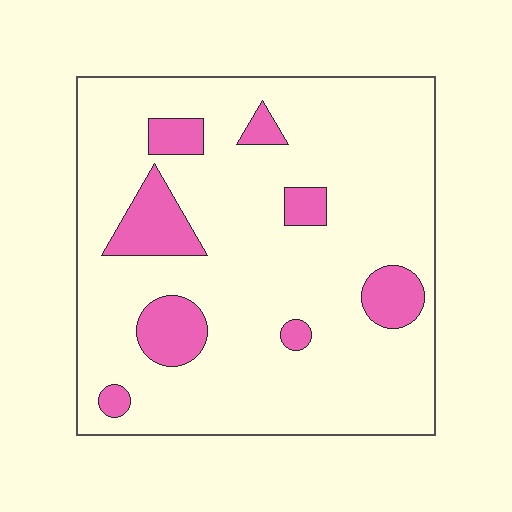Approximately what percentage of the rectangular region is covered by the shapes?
Approximately 15%.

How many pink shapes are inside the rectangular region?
8.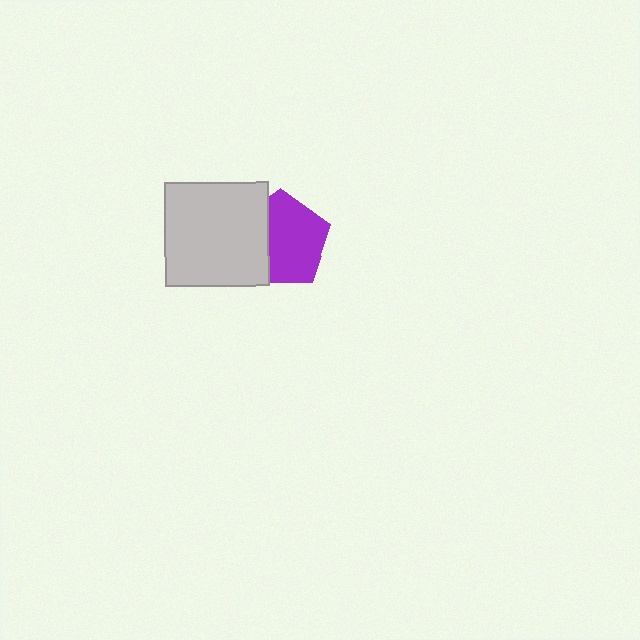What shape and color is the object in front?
The object in front is a light gray rectangle.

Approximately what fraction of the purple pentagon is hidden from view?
Roughly 33% of the purple pentagon is hidden behind the light gray rectangle.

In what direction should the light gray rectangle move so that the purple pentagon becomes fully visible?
The light gray rectangle should move left. That is the shortest direction to clear the overlap and leave the purple pentagon fully visible.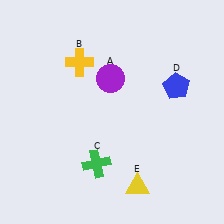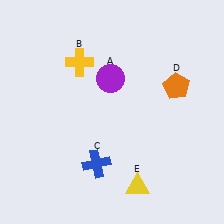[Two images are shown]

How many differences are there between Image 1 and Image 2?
There are 2 differences between the two images.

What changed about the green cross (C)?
In Image 1, C is green. In Image 2, it changed to blue.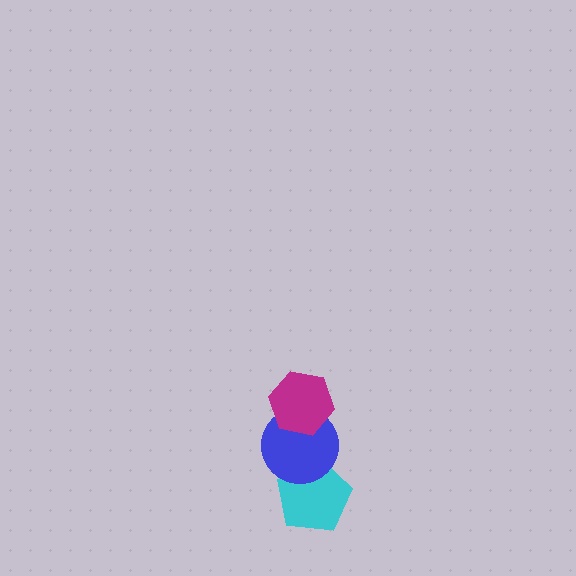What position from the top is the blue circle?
The blue circle is 2nd from the top.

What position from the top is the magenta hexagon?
The magenta hexagon is 1st from the top.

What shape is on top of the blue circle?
The magenta hexagon is on top of the blue circle.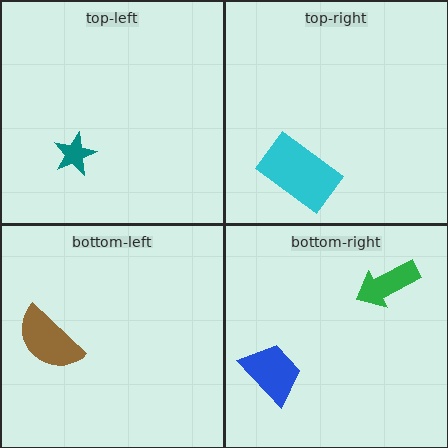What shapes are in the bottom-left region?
The brown semicircle.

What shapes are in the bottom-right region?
The green arrow, the blue trapezoid.